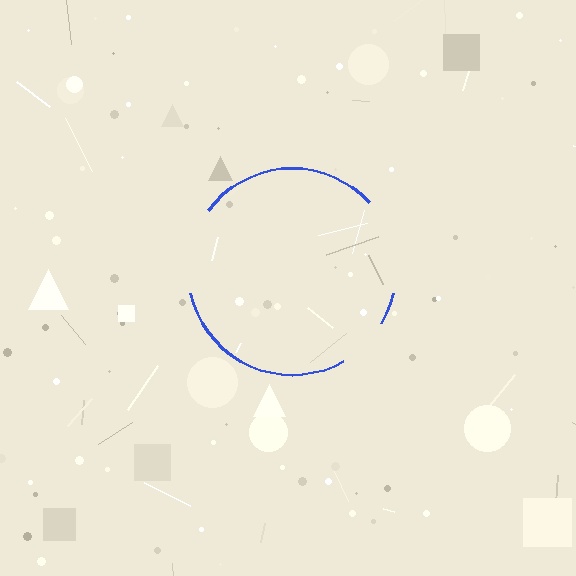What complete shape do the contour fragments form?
The contour fragments form a circle.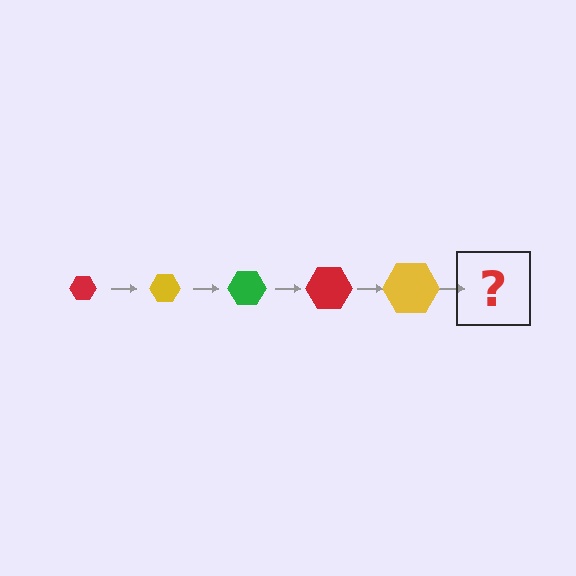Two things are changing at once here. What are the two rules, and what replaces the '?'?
The two rules are that the hexagon grows larger each step and the color cycles through red, yellow, and green. The '?' should be a green hexagon, larger than the previous one.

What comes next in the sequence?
The next element should be a green hexagon, larger than the previous one.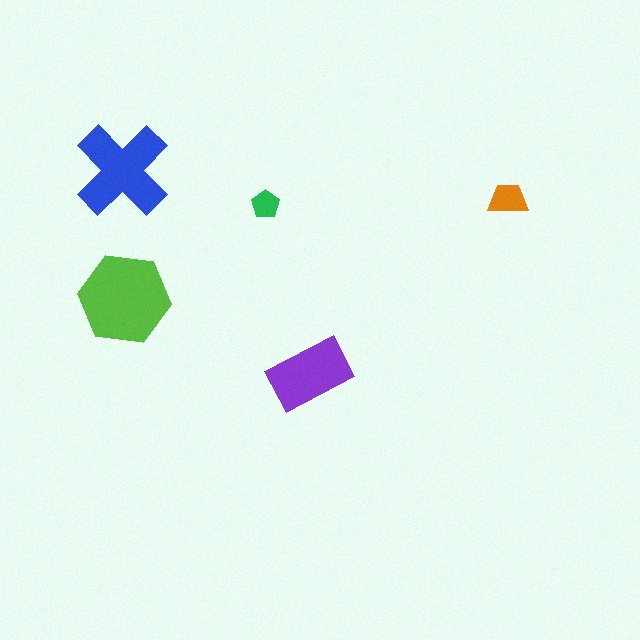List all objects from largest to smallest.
The lime hexagon, the blue cross, the purple rectangle, the orange trapezoid, the green pentagon.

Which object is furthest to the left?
The blue cross is leftmost.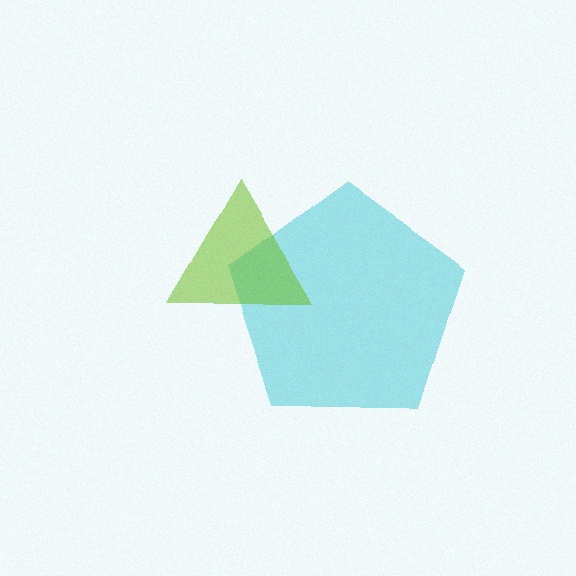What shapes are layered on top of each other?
The layered shapes are: a cyan pentagon, a lime triangle.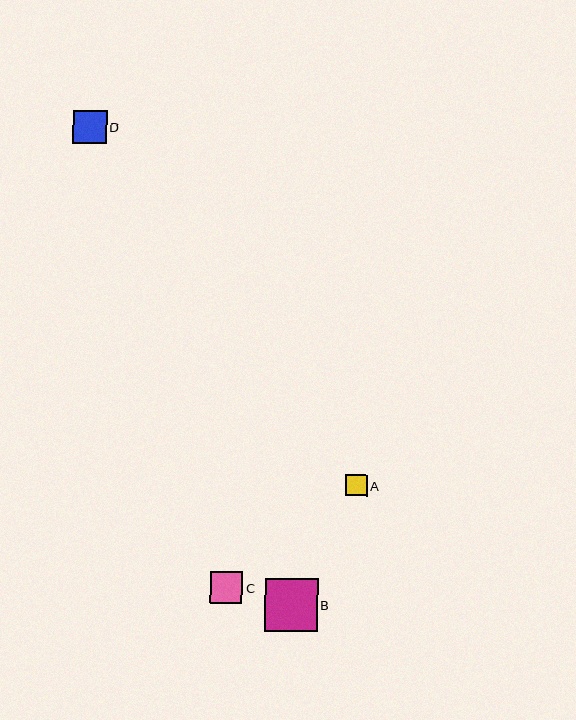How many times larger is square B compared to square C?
Square B is approximately 1.6 times the size of square C.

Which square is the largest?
Square B is the largest with a size of approximately 53 pixels.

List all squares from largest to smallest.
From largest to smallest: B, D, C, A.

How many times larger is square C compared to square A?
Square C is approximately 1.5 times the size of square A.